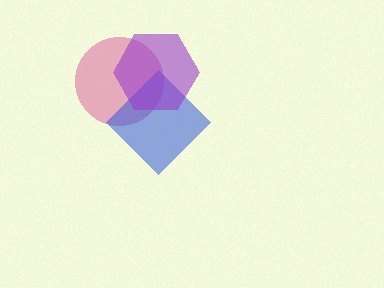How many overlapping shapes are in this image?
There are 3 overlapping shapes in the image.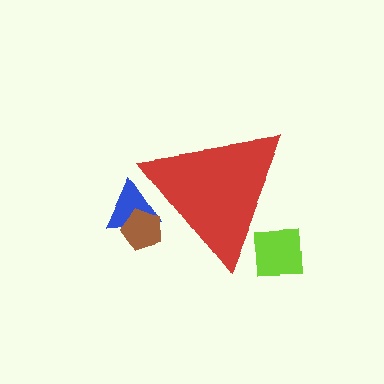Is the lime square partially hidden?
Yes, the lime square is partially hidden behind the red triangle.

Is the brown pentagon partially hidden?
Yes, the brown pentagon is partially hidden behind the red triangle.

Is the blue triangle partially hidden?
Yes, the blue triangle is partially hidden behind the red triangle.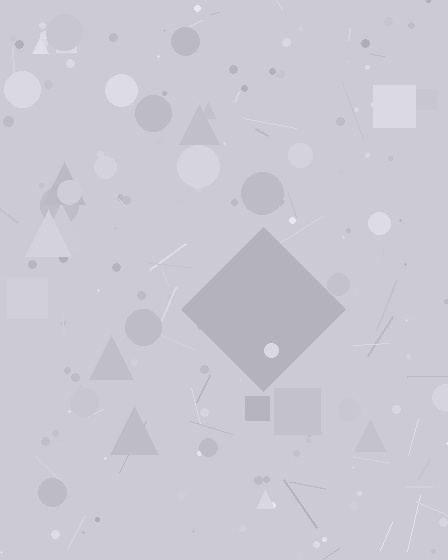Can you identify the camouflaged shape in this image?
The camouflaged shape is a diamond.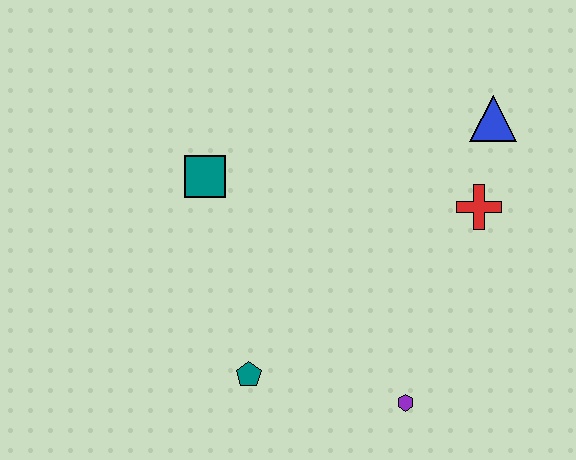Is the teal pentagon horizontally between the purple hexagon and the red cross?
No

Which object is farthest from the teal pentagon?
The blue triangle is farthest from the teal pentagon.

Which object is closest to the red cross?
The blue triangle is closest to the red cross.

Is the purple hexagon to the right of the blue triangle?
No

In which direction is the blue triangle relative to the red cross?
The blue triangle is above the red cross.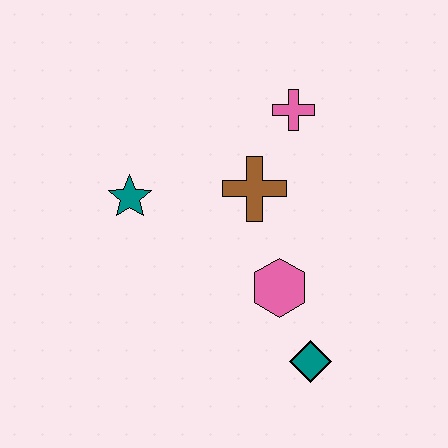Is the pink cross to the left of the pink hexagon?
No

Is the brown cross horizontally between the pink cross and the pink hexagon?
No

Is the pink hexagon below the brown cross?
Yes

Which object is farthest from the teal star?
The teal diamond is farthest from the teal star.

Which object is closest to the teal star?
The brown cross is closest to the teal star.